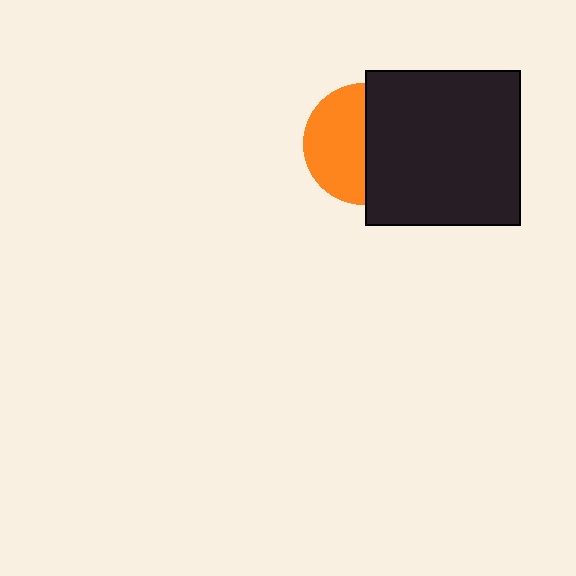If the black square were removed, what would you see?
You would see the complete orange circle.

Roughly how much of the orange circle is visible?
About half of it is visible (roughly 51%).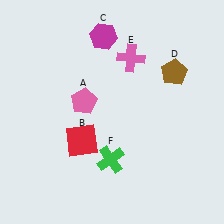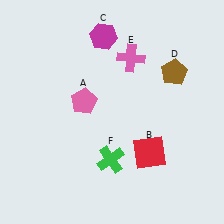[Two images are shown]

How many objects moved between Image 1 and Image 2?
1 object moved between the two images.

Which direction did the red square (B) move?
The red square (B) moved right.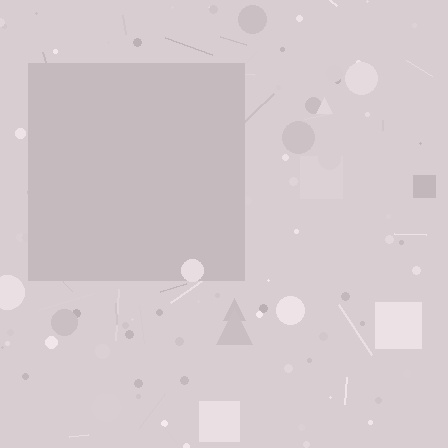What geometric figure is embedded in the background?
A square is embedded in the background.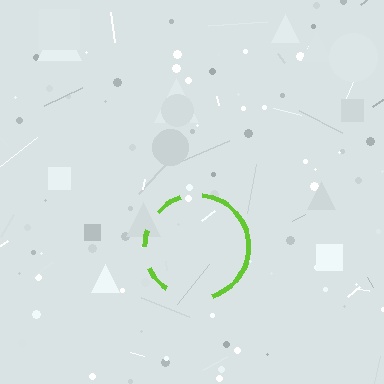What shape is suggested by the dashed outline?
The dashed outline suggests a circle.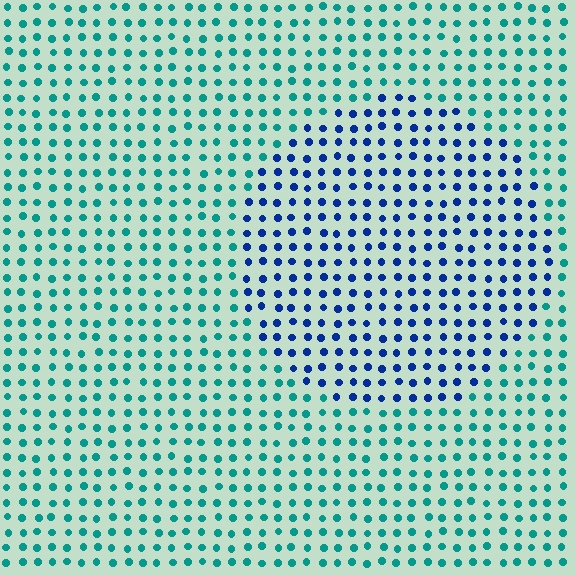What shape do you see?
I see a circle.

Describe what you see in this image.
The image is filled with small teal elements in a uniform arrangement. A circle-shaped region is visible where the elements are tinted to a slightly different hue, forming a subtle color boundary.